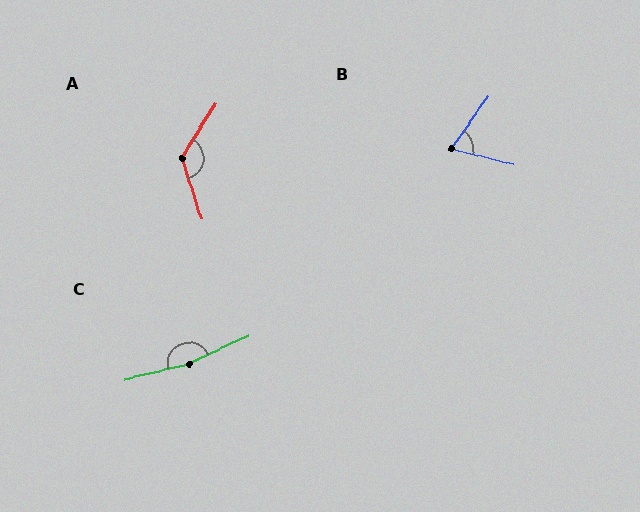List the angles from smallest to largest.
B (69°), A (131°), C (168°).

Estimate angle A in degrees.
Approximately 131 degrees.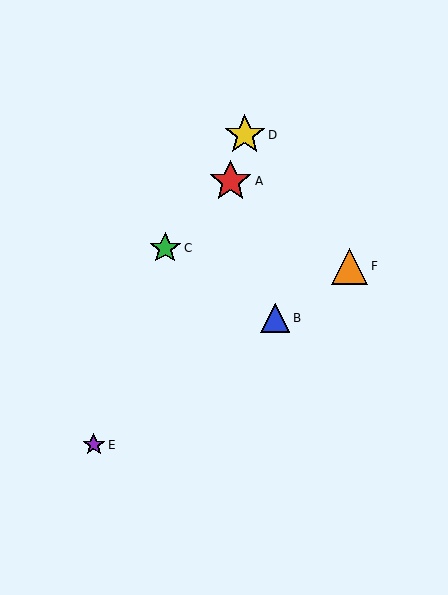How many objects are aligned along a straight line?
3 objects (B, E, F) are aligned along a straight line.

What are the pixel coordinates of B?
Object B is at (275, 318).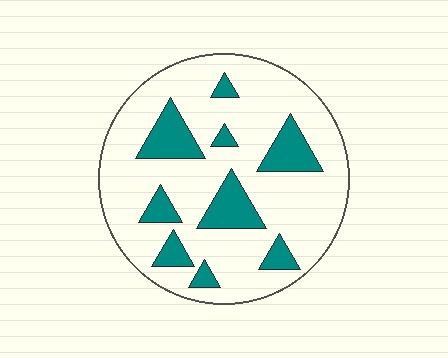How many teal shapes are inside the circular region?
9.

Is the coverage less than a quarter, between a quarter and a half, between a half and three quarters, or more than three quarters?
Less than a quarter.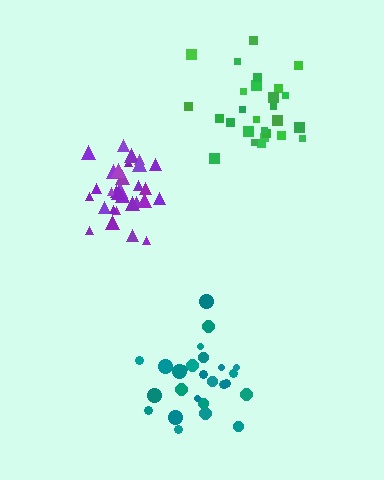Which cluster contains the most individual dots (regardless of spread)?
Purple (32).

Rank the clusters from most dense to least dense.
purple, green, teal.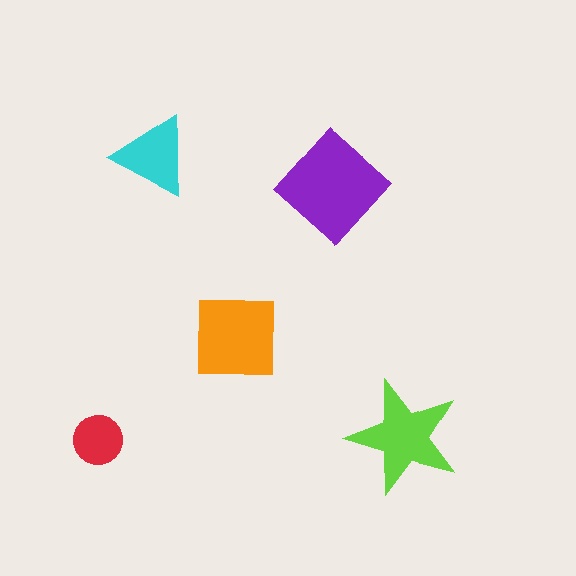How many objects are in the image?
There are 5 objects in the image.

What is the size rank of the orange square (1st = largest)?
2nd.